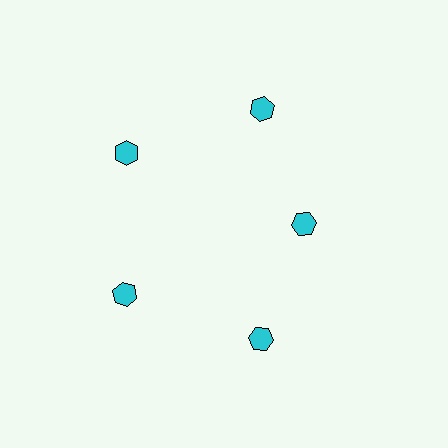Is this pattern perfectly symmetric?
No. The 5 cyan hexagons are arranged in a ring, but one element near the 3 o'clock position is pulled inward toward the center, breaking the 5-fold rotational symmetry.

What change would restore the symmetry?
The symmetry would be restored by moving it outward, back onto the ring so that all 5 hexagons sit at equal angles and equal distance from the center.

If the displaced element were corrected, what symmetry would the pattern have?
It would have 5-fold rotational symmetry — the pattern would map onto itself every 72 degrees.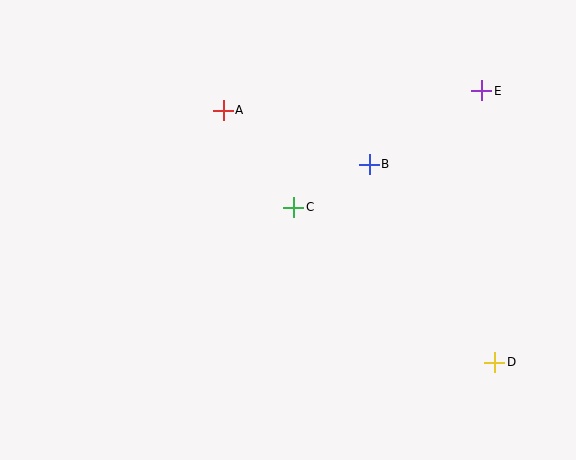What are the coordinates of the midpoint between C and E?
The midpoint between C and E is at (388, 149).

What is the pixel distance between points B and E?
The distance between B and E is 134 pixels.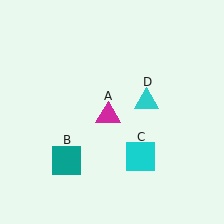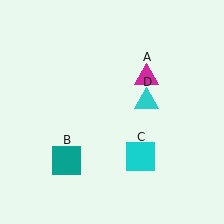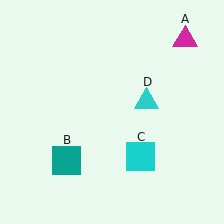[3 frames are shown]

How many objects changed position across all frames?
1 object changed position: magenta triangle (object A).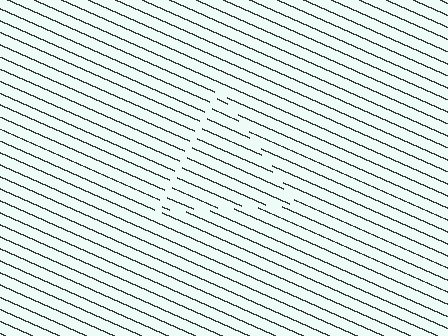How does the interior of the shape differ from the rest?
The interior of the shape contains the same grating, shifted by half a period — the contour is defined by the phase discontinuity where line-ends from the inner and outer gratings abut.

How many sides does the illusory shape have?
3 sides — the line-ends trace a triangle.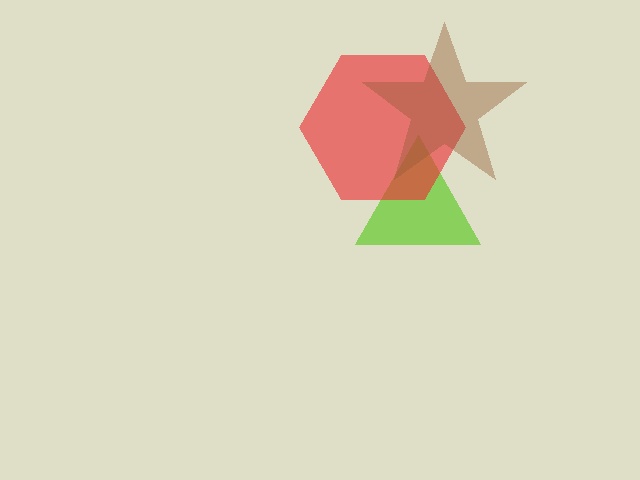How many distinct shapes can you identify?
There are 3 distinct shapes: a lime triangle, a red hexagon, a brown star.